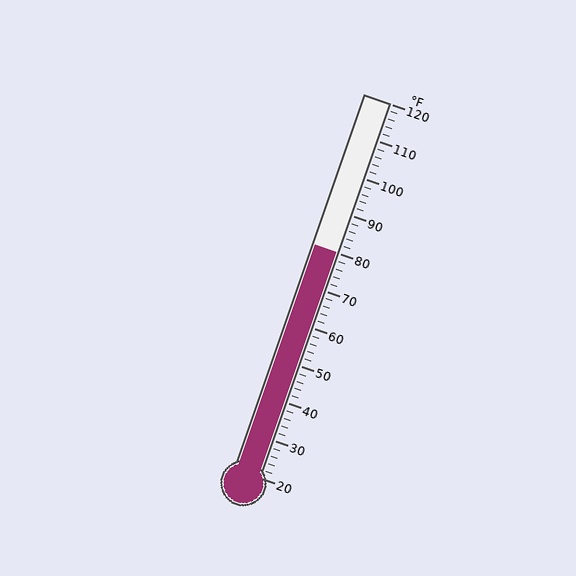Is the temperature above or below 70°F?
The temperature is above 70°F.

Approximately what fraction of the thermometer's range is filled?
The thermometer is filled to approximately 60% of its range.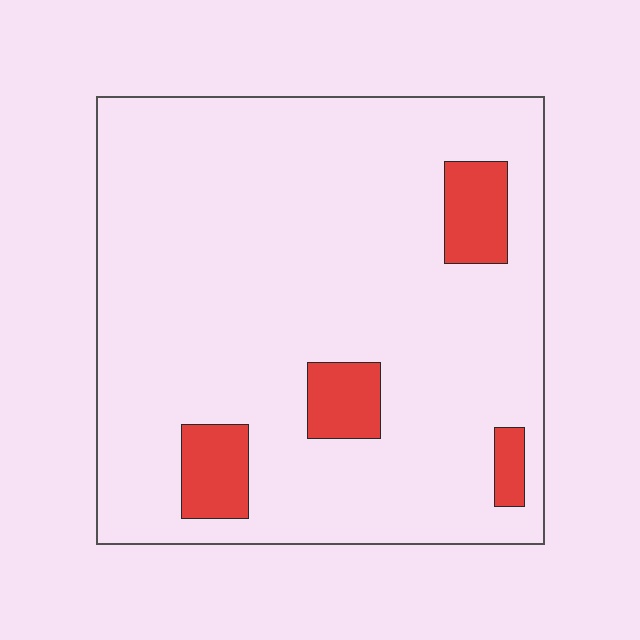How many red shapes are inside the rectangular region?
4.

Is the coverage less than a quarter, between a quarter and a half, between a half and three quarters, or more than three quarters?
Less than a quarter.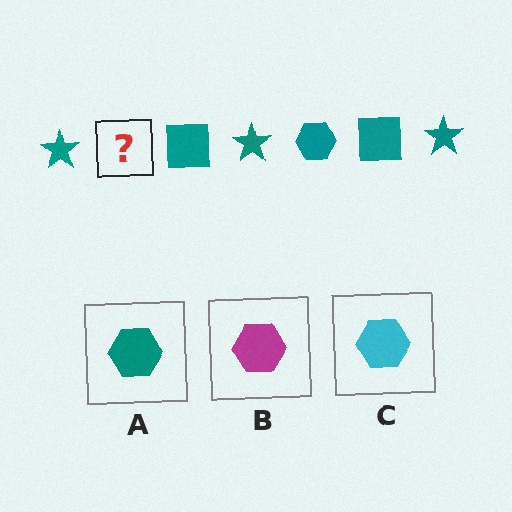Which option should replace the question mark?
Option A.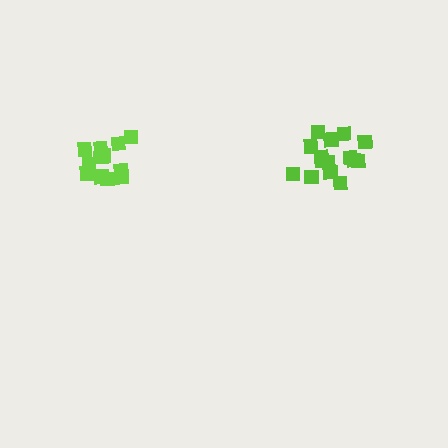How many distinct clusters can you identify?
There are 2 distinct clusters.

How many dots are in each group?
Group 1: 15 dots, Group 2: 14 dots (29 total).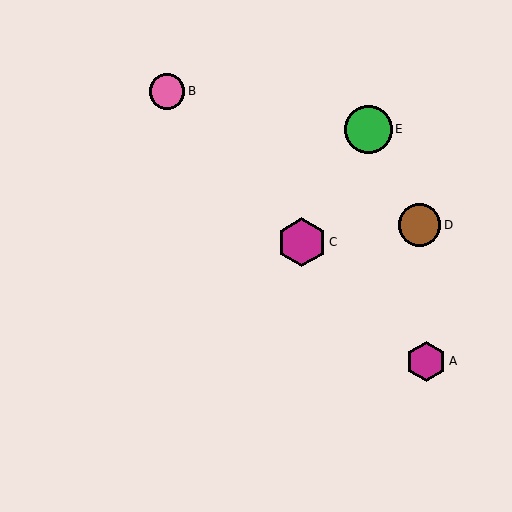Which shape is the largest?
The magenta hexagon (labeled C) is the largest.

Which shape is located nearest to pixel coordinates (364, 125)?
The green circle (labeled E) at (368, 129) is nearest to that location.